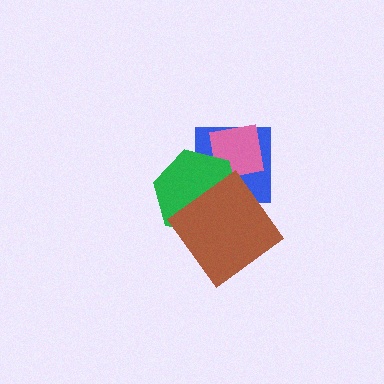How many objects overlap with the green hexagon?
3 objects overlap with the green hexagon.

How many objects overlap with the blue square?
3 objects overlap with the blue square.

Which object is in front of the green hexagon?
The brown diamond is in front of the green hexagon.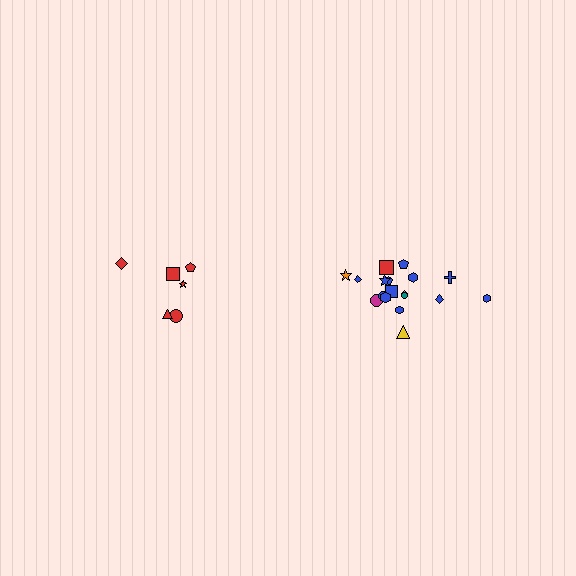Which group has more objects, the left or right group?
The right group.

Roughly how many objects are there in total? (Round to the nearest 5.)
Roughly 25 objects in total.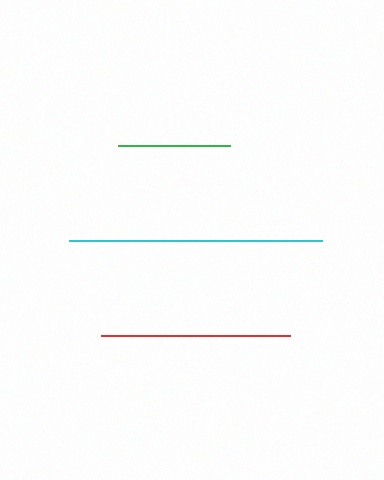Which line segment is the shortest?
The green line is the shortest at approximately 112 pixels.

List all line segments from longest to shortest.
From longest to shortest: cyan, red, green.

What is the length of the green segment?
The green segment is approximately 112 pixels long.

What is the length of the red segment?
The red segment is approximately 189 pixels long.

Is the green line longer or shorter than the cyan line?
The cyan line is longer than the green line.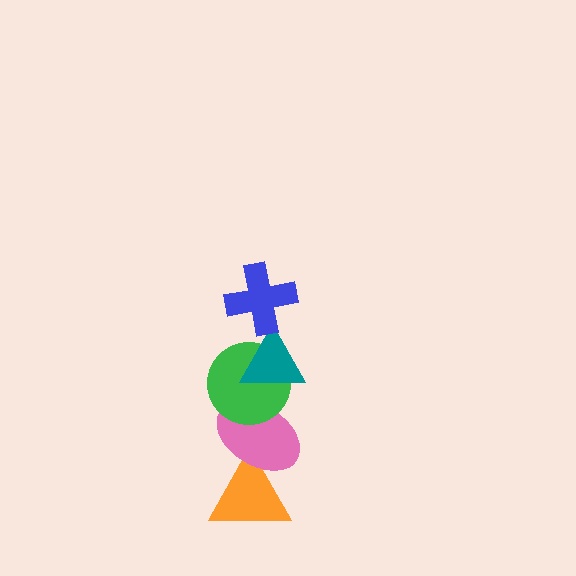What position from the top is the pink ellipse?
The pink ellipse is 4th from the top.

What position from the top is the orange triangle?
The orange triangle is 5th from the top.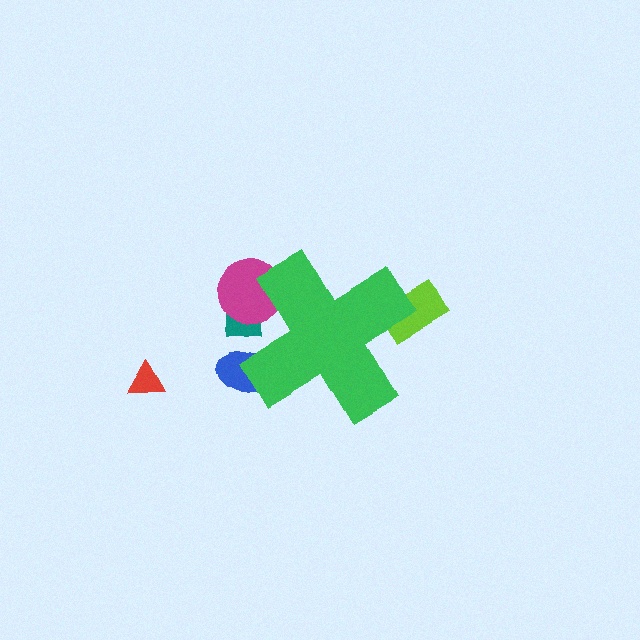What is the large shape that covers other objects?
A green cross.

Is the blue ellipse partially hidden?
Yes, the blue ellipse is partially hidden behind the green cross.